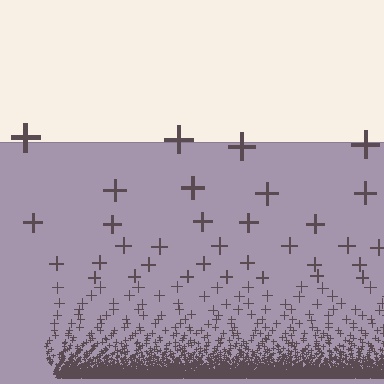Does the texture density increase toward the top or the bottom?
Density increases toward the bottom.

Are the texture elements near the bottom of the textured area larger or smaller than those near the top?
Smaller. The gradient is inverted — elements near the bottom are smaller and denser.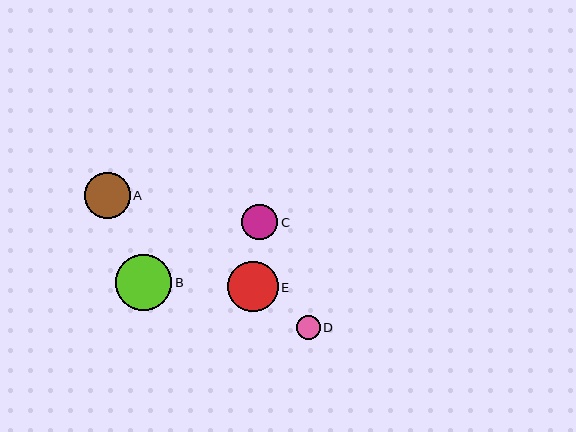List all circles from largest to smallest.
From largest to smallest: B, E, A, C, D.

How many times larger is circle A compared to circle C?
Circle A is approximately 1.3 times the size of circle C.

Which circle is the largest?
Circle B is the largest with a size of approximately 56 pixels.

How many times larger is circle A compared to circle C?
Circle A is approximately 1.3 times the size of circle C.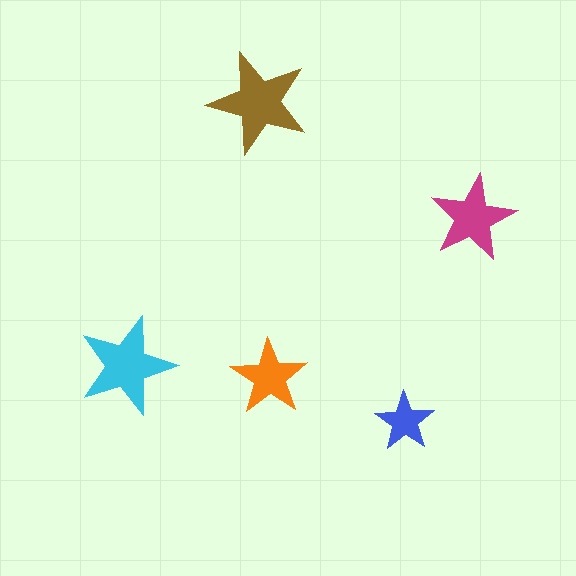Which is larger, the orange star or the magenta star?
The magenta one.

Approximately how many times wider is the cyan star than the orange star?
About 1.5 times wider.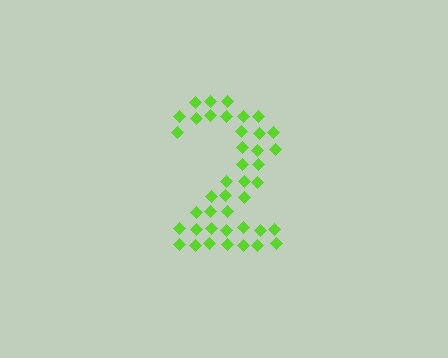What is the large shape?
The large shape is the digit 2.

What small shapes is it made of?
It is made of small diamonds.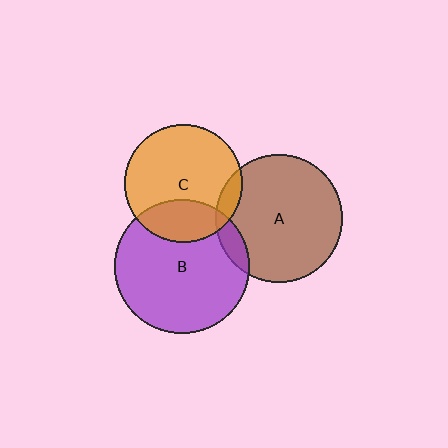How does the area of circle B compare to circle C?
Approximately 1.3 times.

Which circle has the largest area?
Circle B (purple).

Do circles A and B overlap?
Yes.